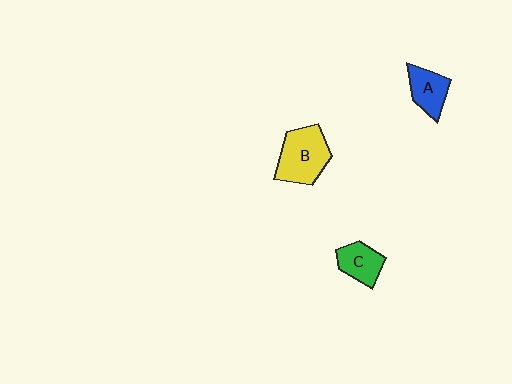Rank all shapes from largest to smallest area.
From largest to smallest: B (yellow), A (blue), C (green).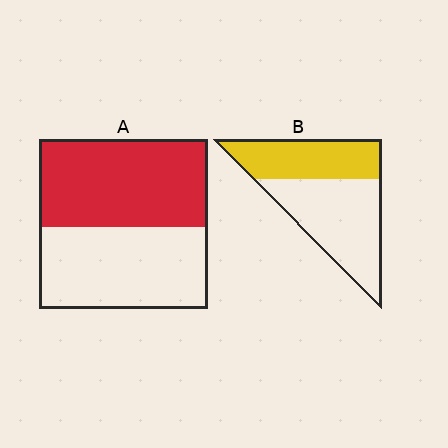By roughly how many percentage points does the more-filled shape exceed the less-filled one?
By roughly 10 percentage points (A over B).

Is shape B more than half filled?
No.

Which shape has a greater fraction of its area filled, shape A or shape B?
Shape A.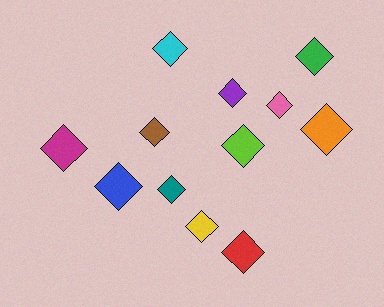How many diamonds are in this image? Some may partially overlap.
There are 12 diamonds.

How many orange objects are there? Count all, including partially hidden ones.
There is 1 orange object.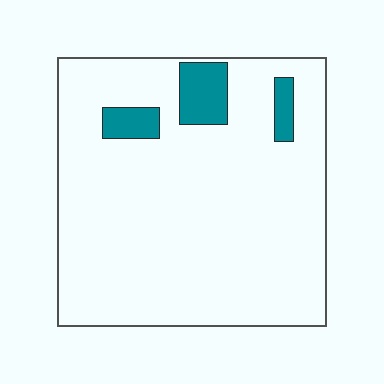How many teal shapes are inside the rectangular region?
3.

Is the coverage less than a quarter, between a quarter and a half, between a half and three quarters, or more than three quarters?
Less than a quarter.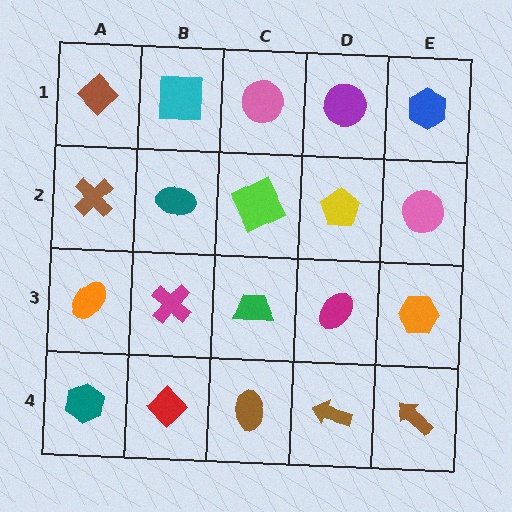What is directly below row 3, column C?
A brown ellipse.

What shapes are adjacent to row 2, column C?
A pink circle (row 1, column C), a green trapezoid (row 3, column C), a teal ellipse (row 2, column B), a yellow pentagon (row 2, column D).